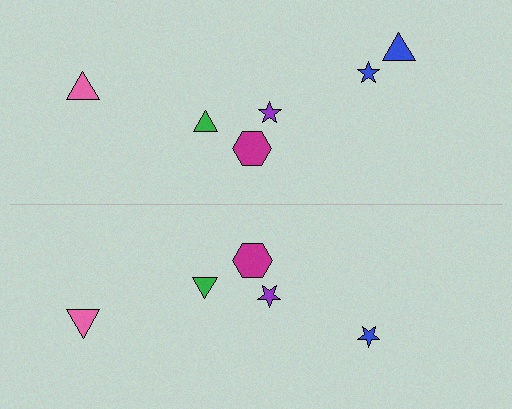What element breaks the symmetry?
A blue triangle is missing from the bottom side.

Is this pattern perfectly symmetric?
No, the pattern is not perfectly symmetric. A blue triangle is missing from the bottom side.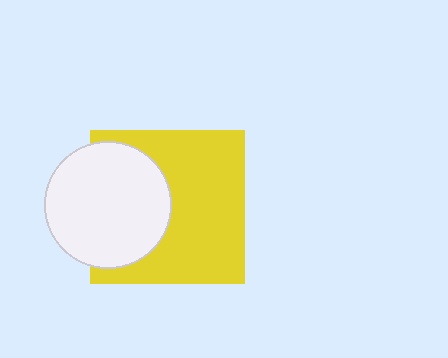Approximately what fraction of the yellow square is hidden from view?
Roughly 36% of the yellow square is hidden behind the white circle.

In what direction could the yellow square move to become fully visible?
The yellow square could move right. That would shift it out from behind the white circle entirely.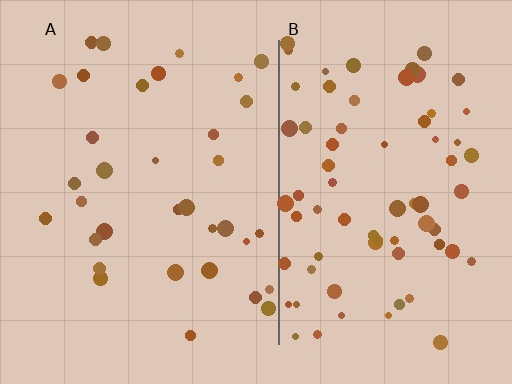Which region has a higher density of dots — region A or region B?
B (the right).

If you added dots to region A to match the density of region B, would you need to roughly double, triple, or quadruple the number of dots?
Approximately double.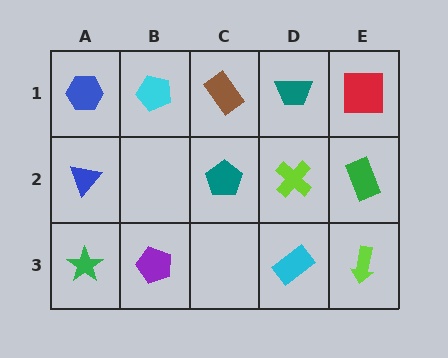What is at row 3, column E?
A lime arrow.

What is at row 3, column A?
A green star.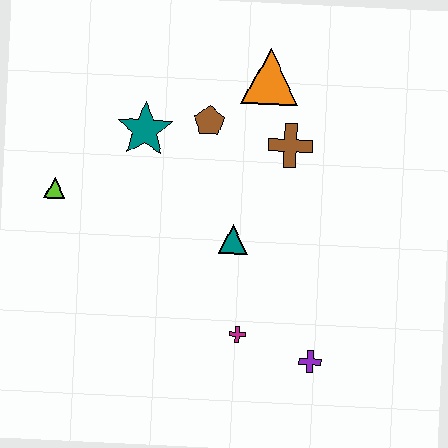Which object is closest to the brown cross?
The orange triangle is closest to the brown cross.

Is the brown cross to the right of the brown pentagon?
Yes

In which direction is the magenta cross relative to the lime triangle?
The magenta cross is to the right of the lime triangle.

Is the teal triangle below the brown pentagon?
Yes